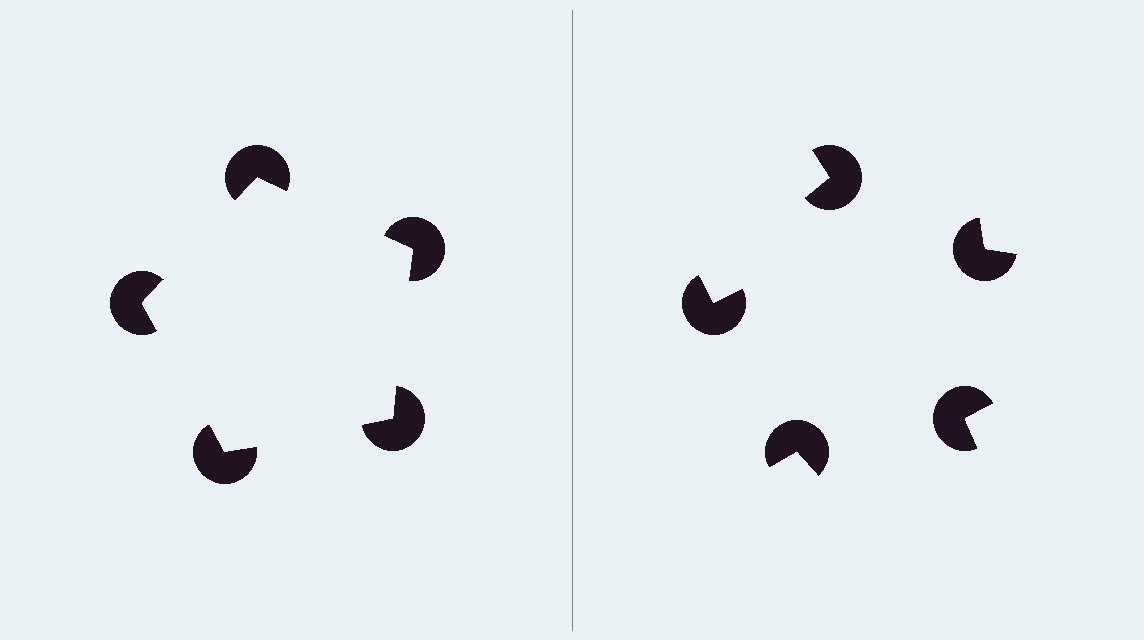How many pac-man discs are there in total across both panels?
10 — 5 on each side.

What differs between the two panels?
The pac-man discs are positioned identically on both sides; only the wedge orientations differ. On the left they align to a pentagon; on the right they are misaligned.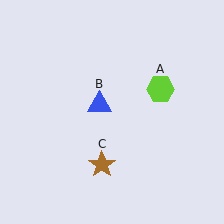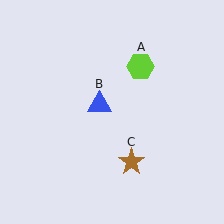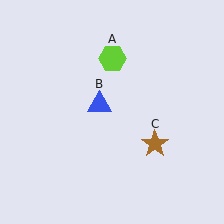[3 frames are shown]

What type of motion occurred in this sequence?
The lime hexagon (object A), brown star (object C) rotated counterclockwise around the center of the scene.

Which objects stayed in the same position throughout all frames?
Blue triangle (object B) remained stationary.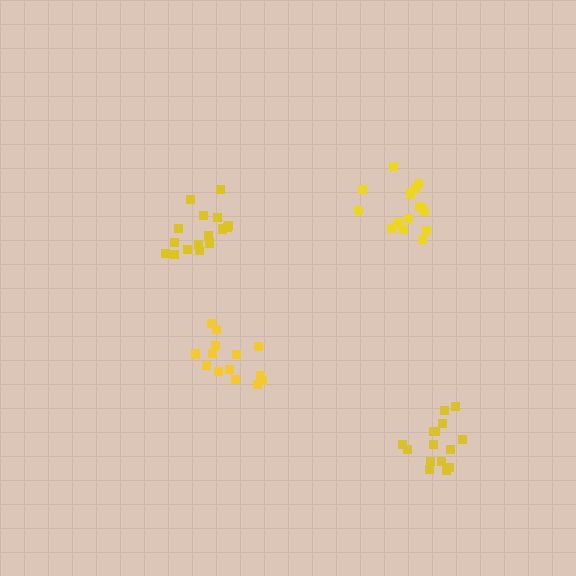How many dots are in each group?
Group 1: 16 dots, Group 2: 14 dots, Group 3: 17 dots, Group 4: 15 dots (62 total).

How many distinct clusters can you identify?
There are 4 distinct clusters.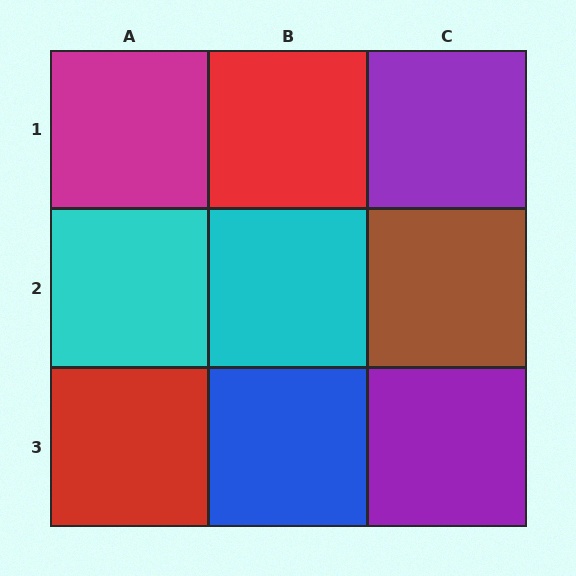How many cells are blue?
1 cell is blue.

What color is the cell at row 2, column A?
Cyan.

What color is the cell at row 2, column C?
Brown.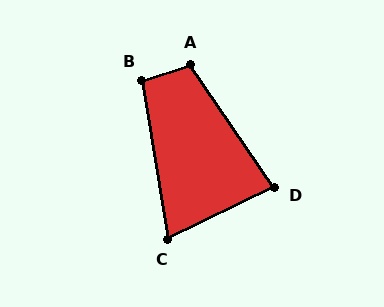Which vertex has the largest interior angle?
A, at approximately 107 degrees.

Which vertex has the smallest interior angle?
C, at approximately 73 degrees.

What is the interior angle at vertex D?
Approximately 82 degrees (acute).